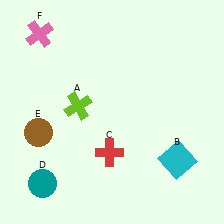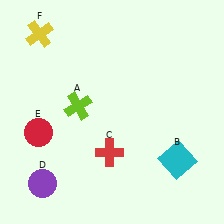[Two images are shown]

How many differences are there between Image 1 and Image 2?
There are 3 differences between the two images.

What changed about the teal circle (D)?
In Image 1, D is teal. In Image 2, it changed to purple.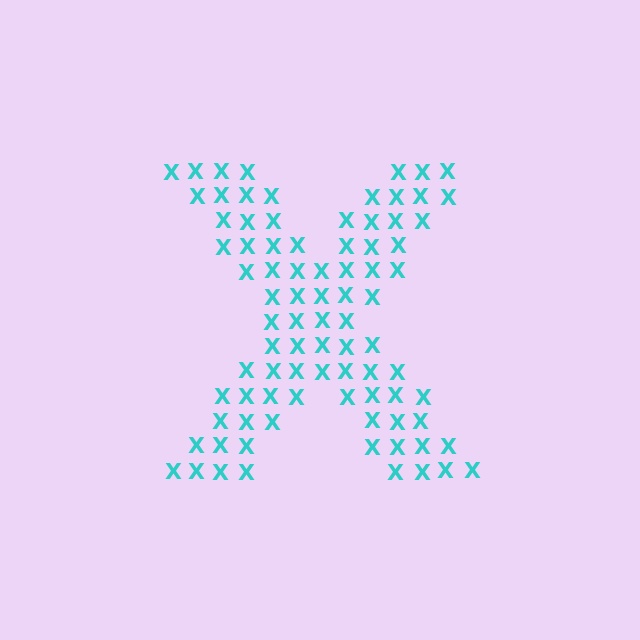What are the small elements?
The small elements are letter X's.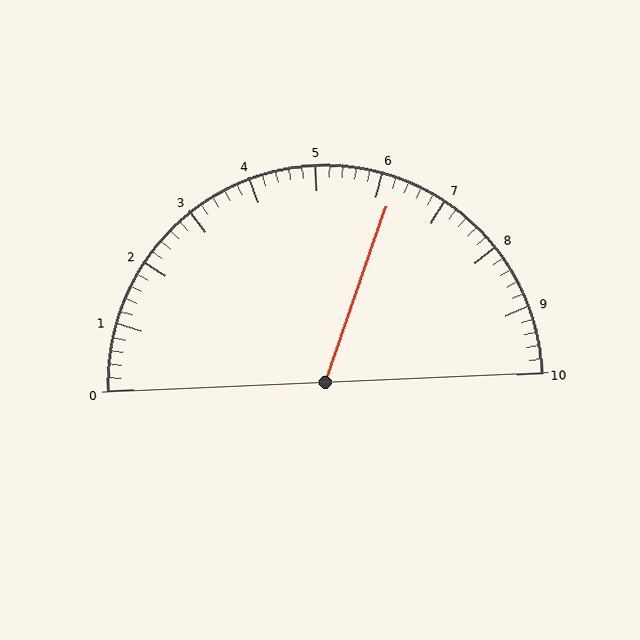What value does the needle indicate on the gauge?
The needle indicates approximately 6.2.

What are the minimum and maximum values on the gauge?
The gauge ranges from 0 to 10.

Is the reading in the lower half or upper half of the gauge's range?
The reading is in the upper half of the range (0 to 10).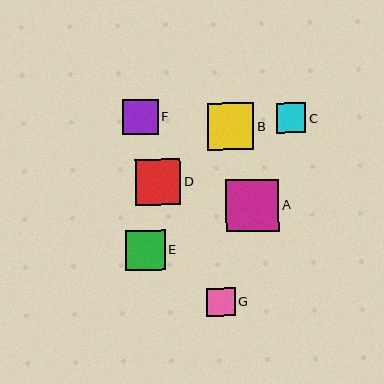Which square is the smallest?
Square G is the smallest with a size of approximately 29 pixels.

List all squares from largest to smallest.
From largest to smallest: A, B, D, E, F, C, G.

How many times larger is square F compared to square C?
Square F is approximately 1.2 times the size of square C.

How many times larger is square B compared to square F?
Square B is approximately 1.3 times the size of square F.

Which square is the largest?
Square A is the largest with a size of approximately 53 pixels.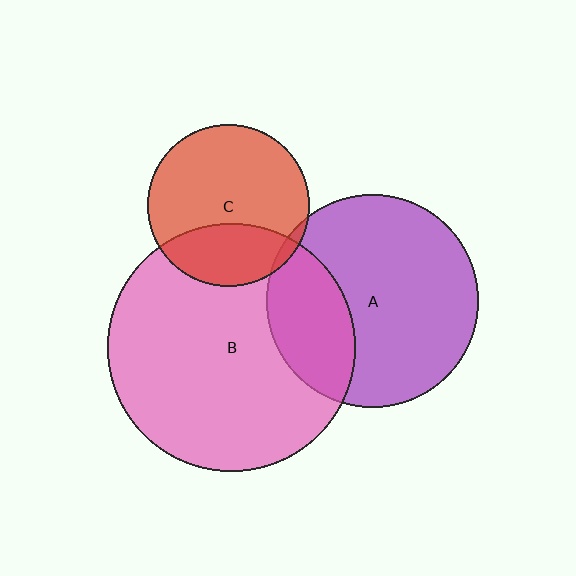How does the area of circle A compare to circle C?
Approximately 1.7 times.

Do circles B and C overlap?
Yes.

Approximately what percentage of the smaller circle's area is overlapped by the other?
Approximately 30%.